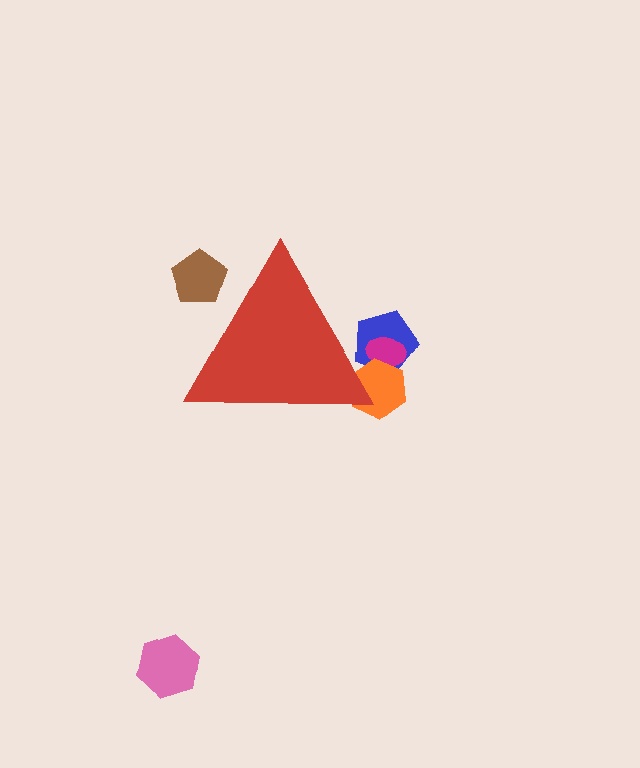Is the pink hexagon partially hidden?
No, the pink hexagon is fully visible.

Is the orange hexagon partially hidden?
Yes, the orange hexagon is partially hidden behind the red triangle.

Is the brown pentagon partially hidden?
Yes, the brown pentagon is partially hidden behind the red triangle.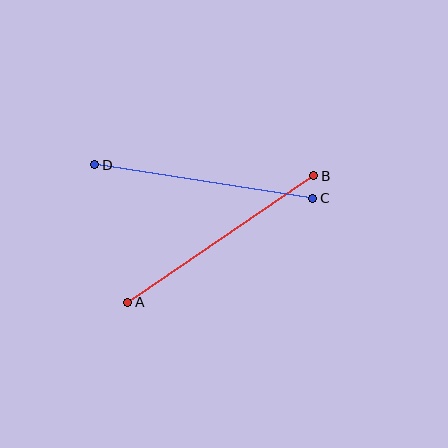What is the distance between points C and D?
The distance is approximately 220 pixels.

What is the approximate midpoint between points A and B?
The midpoint is at approximately (221, 239) pixels.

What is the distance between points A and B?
The distance is approximately 225 pixels.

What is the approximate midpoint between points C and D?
The midpoint is at approximately (204, 181) pixels.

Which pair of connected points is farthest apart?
Points A and B are farthest apart.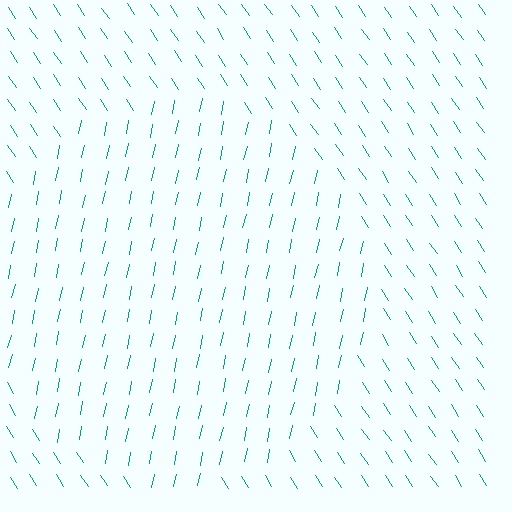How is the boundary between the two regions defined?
The boundary is defined purely by a change in line orientation (approximately 45 degrees difference). All lines are the same color and thickness.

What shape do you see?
I see a circle.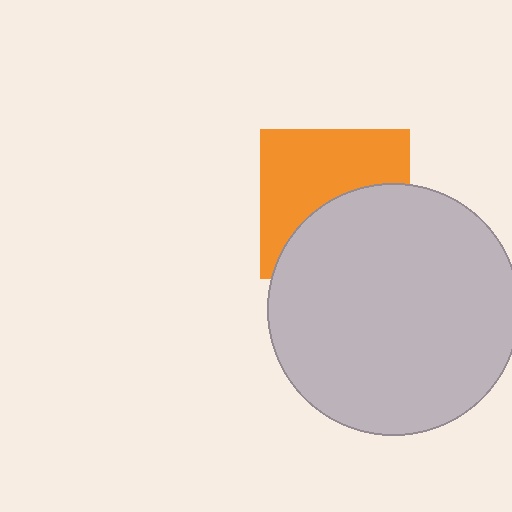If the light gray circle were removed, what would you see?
You would see the complete orange square.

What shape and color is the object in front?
The object in front is a light gray circle.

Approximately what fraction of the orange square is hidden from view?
Roughly 46% of the orange square is hidden behind the light gray circle.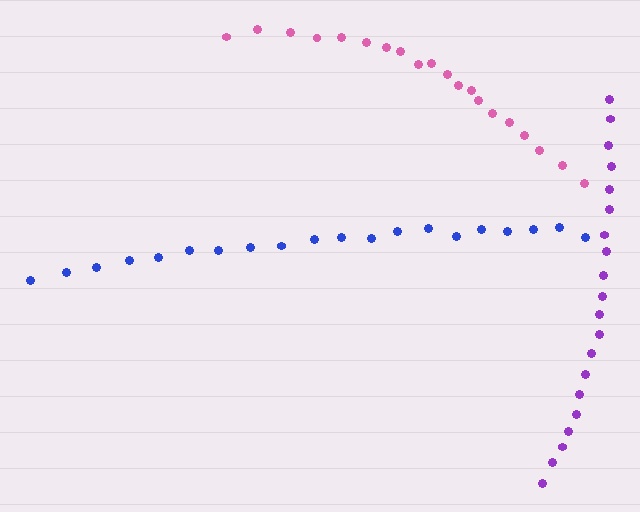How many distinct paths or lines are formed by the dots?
There are 3 distinct paths.